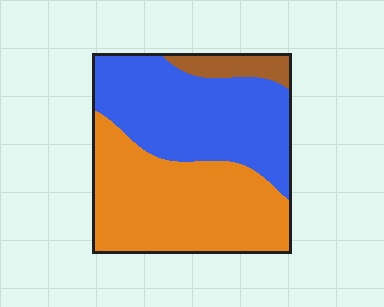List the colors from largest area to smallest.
From largest to smallest: orange, blue, brown.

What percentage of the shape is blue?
Blue covers around 45% of the shape.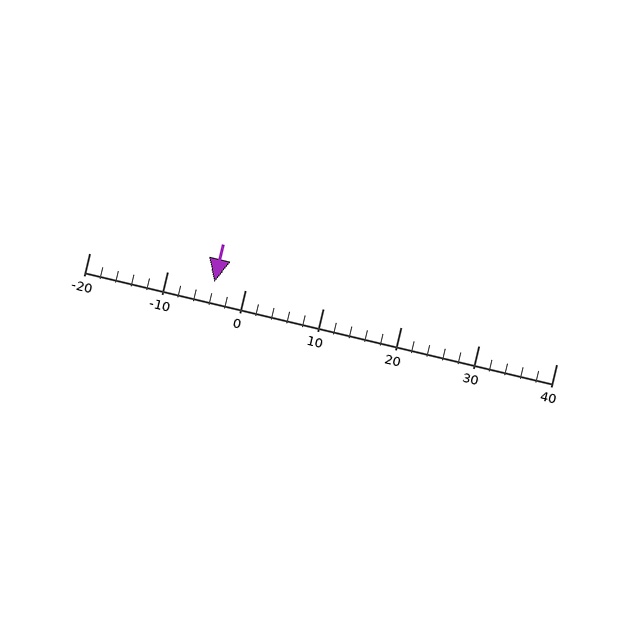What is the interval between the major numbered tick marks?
The major tick marks are spaced 10 units apart.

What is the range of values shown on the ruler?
The ruler shows values from -20 to 40.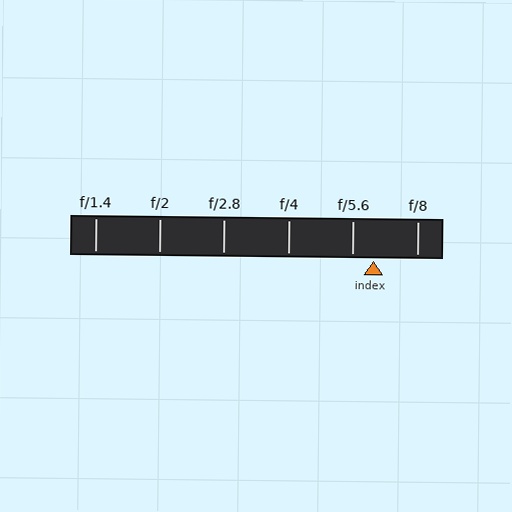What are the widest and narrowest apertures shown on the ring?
The widest aperture shown is f/1.4 and the narrowest is f/8.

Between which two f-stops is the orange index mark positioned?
The index mark is between f/5.6 and f/8.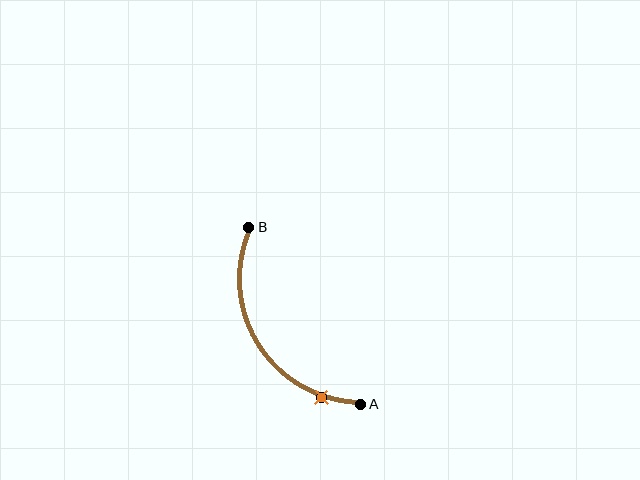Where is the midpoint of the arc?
The arc midpoint is the point on the curve farthest from the straight line joining A and B. It sits to the left of that line.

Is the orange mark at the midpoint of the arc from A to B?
No. The orange mark lies on the arc but is closer to endpoint A. The arc midpoint would be at the point on the curve equidistant along the arc from both A and B.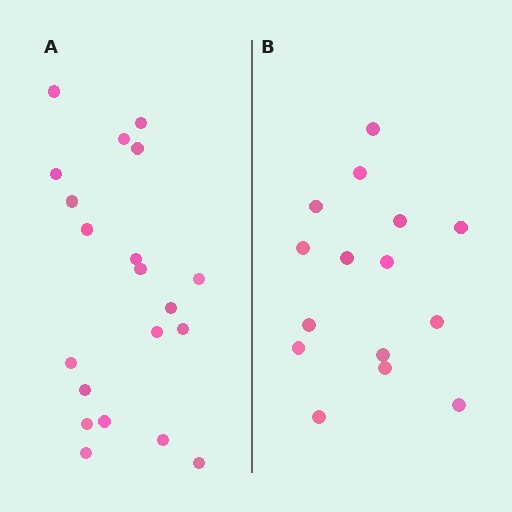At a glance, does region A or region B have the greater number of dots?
Region A (the left region) has more dots.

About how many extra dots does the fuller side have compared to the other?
Region A has about 5 more dots than region B.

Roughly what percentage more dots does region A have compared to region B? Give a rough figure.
About 35% more.